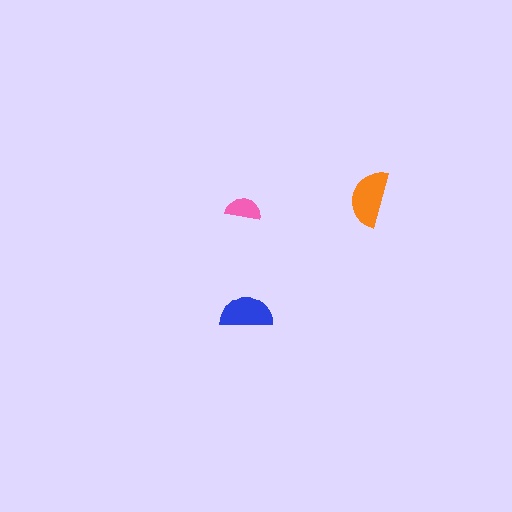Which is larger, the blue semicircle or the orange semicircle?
The orange one.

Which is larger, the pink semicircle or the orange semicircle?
The orange one.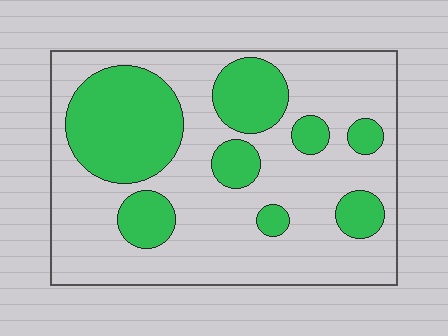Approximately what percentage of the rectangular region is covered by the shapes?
Approximately 30%.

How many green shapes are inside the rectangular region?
8.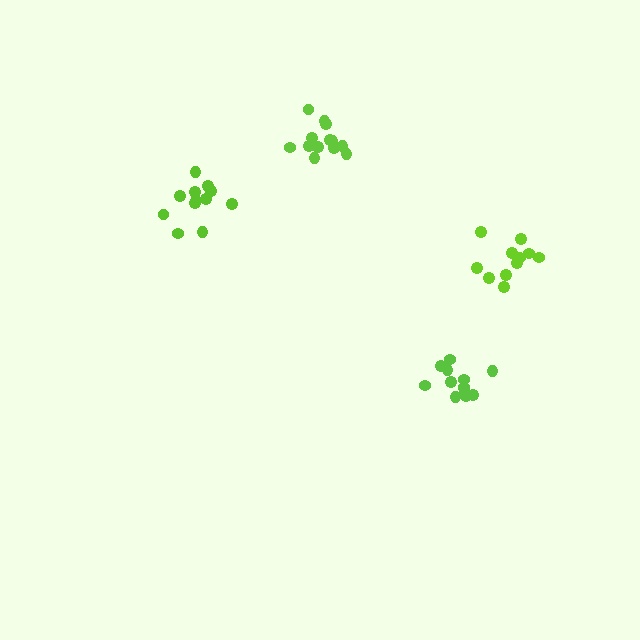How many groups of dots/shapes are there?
There are 4 groups.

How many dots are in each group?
Group 1: 12 dots, Group 2: 12 dots, Group 3: 11 dots, Group 4: 13 dots (48 total).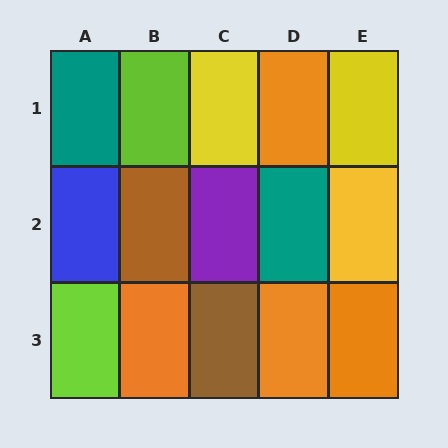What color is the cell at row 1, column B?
Lime.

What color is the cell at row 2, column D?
Teal.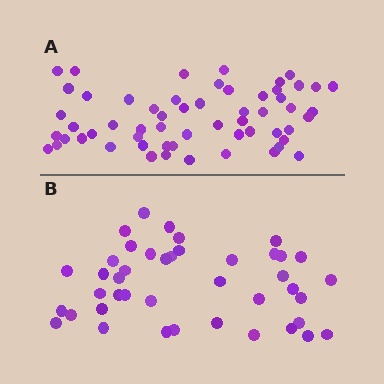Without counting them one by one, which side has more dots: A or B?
Region A (the top region) has more dots.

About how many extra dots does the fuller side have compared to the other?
Region A has approximately 15 more dots than region B.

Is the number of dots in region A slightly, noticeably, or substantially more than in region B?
Region A has noticeably more, but not dramatically so. The ratio is roughly 1.4 to 1.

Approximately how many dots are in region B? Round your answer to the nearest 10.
About 40 dots. (The exact count is 42, which rounds to 40.)